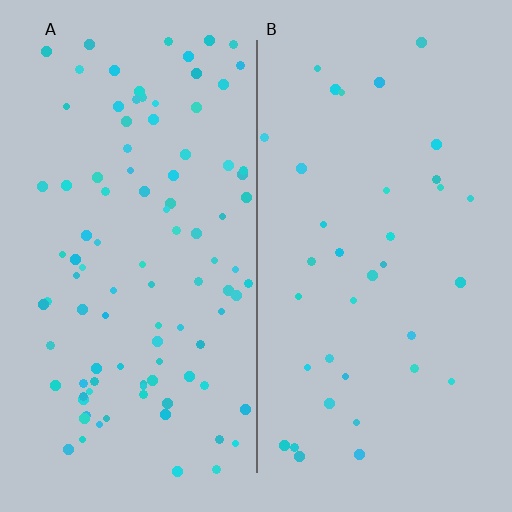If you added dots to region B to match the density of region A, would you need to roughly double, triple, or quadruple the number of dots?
Approximately triple.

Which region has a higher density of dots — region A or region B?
A (the left).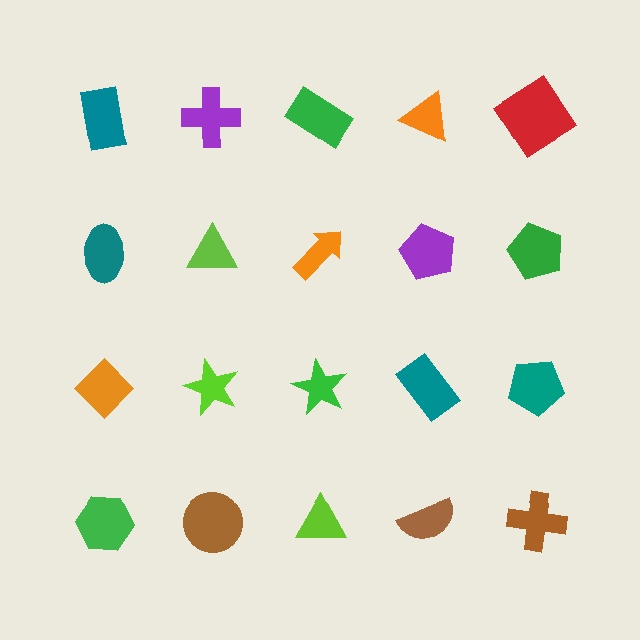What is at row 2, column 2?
A lime triangle.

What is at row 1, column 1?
A teal rectangle.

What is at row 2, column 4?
A purple pentagon.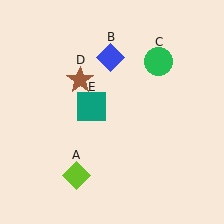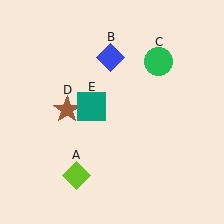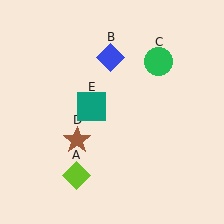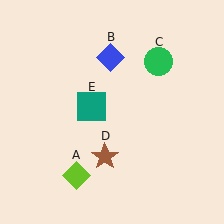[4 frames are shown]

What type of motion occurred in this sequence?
The brown star (object D) rotated counterclockwise around the center of the scene.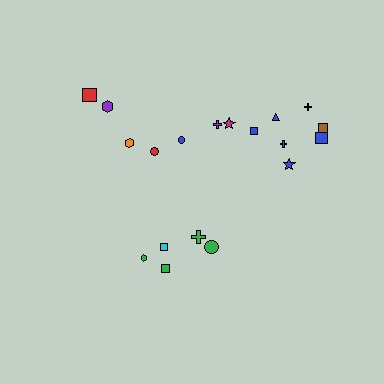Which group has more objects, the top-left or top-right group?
The top-right group.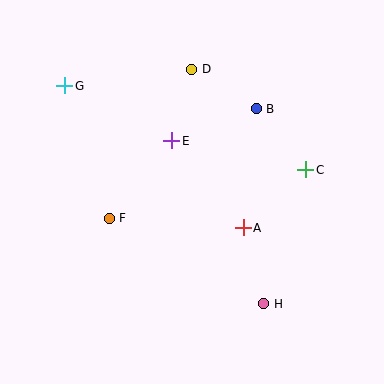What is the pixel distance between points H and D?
The distance between H and D is 246 pixels.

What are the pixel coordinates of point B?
Point B is at (256, 109).